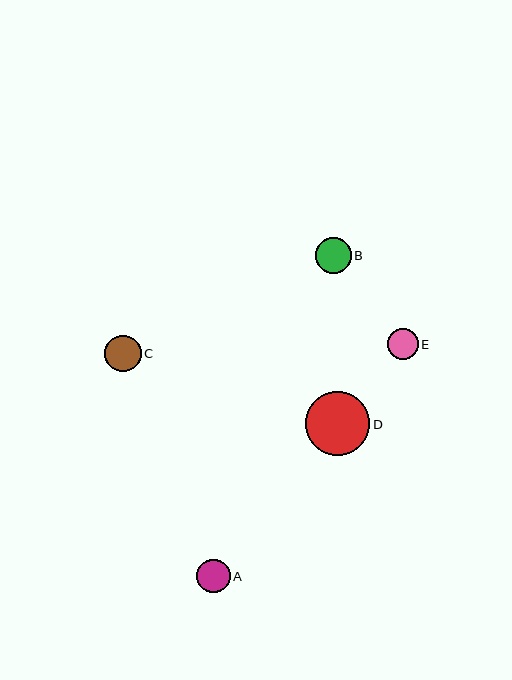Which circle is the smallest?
Circle E is the smallest with a size of approximately 31 pixels.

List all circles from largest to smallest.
From largest to smallest: D, C, B, A, E.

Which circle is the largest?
Circle D is the largest with a size of approximately 64 pixels.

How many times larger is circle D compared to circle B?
Circle D is approximately 1.8 times the size of circle B.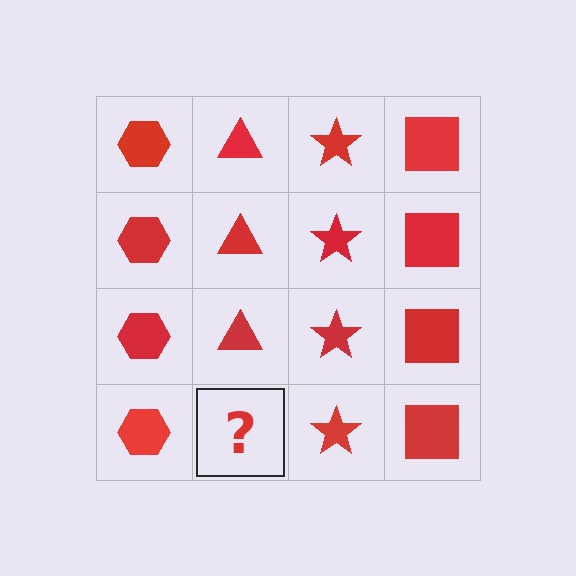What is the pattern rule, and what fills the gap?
The rule is that each column has a consistent shape. The gap should be filled with a red triangle.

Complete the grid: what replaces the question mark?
The question mark should be replaced with a red triangle.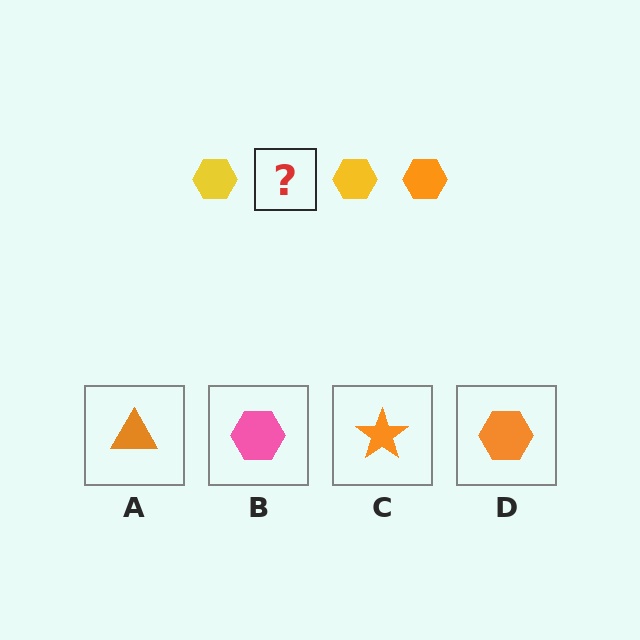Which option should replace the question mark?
Option D.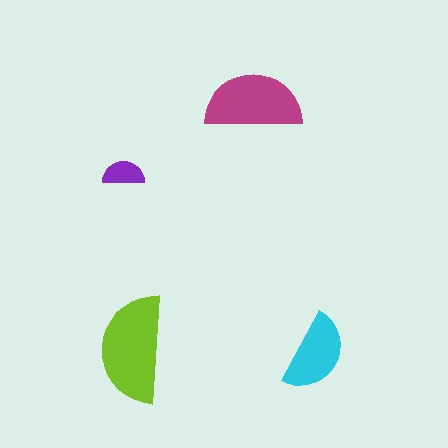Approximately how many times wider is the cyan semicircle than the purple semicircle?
About 2 times wider.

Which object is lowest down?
The cyan semicircle is bottommost.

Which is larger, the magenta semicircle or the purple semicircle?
The magenta one.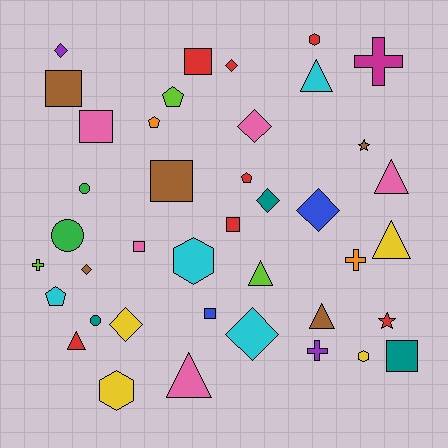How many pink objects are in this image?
There are 5 pink objects.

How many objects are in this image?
There are 40 objects.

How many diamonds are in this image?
There are 8 diamonds.